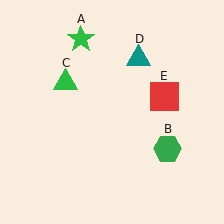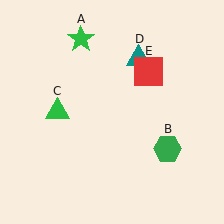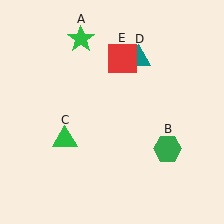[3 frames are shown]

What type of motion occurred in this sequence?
The green triangle (object C), red square (object E) rotated counterclockwise around the center of the scene.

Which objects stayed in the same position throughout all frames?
Green star (object A) and green hexagon (object B) and teal triangle (object D) remained stationary.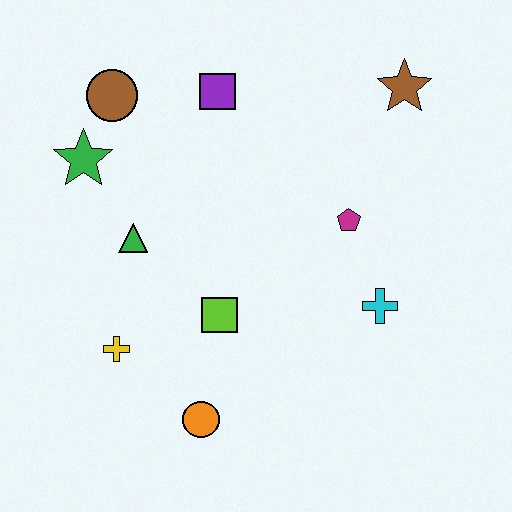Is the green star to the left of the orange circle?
Yes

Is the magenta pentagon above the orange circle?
Yes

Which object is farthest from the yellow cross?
The brown star is farthest from the yellow cross.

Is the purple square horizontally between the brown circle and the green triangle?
No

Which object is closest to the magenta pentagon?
The cyan cross is closest to the magenta pentagon.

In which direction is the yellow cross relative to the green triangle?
The yellow cross is below the green triangle.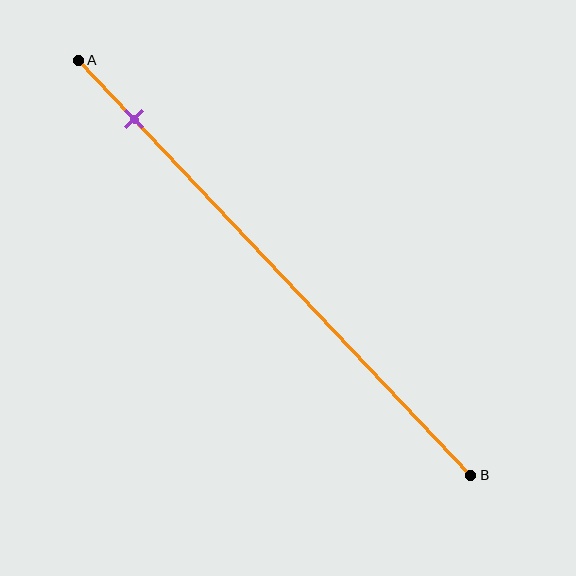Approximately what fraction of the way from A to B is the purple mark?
The purple mark is approximately 15% of the way from A to B.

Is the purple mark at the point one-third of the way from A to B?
No, the mark is at about 15% from A, not at the 33% one-third point.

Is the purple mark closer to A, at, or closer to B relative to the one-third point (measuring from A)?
The purple mark is closer to point A than the one-third point of segment AB.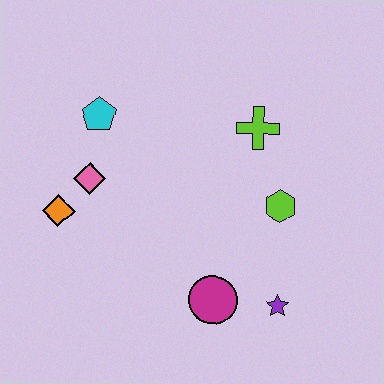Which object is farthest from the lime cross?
The orange diamond is farthest from the lime cross.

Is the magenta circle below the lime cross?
Yes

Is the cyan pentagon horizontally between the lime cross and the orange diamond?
Yes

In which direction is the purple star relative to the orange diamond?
The purple star is to the right of the orange diamond.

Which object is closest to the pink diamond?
The orange diamond is closest to the pink diamond.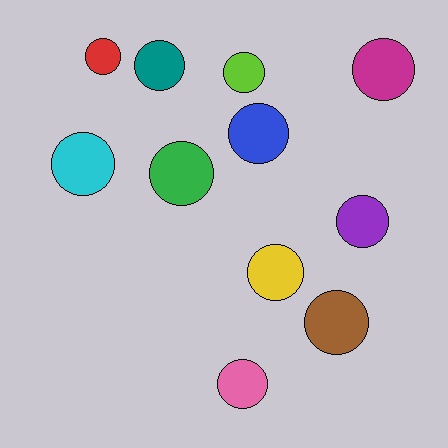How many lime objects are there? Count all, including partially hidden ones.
There is 1 lime object.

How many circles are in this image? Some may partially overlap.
There are 11 circles.